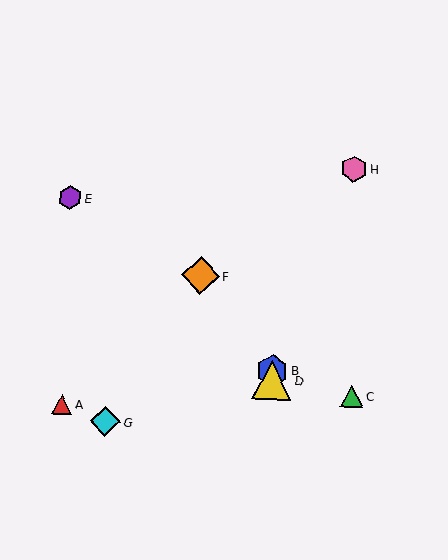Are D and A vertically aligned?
No, D is at x≈272 and A is at x≈62.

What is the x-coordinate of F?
Object F is at x≈200.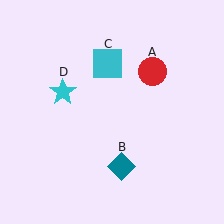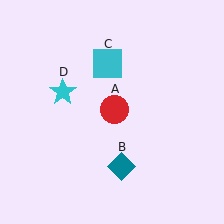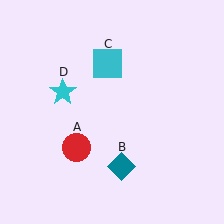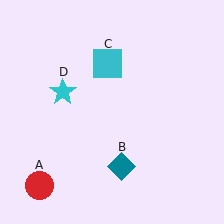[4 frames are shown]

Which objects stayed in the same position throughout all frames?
Teal diamond (object B) and cyan square (object C) and cyan star (object D) remained stationary.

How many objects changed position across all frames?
1 object changed position: red circle (object A).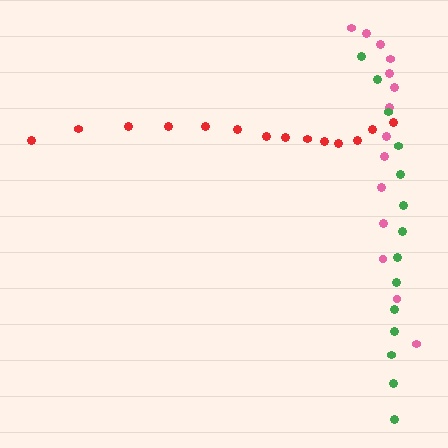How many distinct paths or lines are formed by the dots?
There are 3 distinct paths.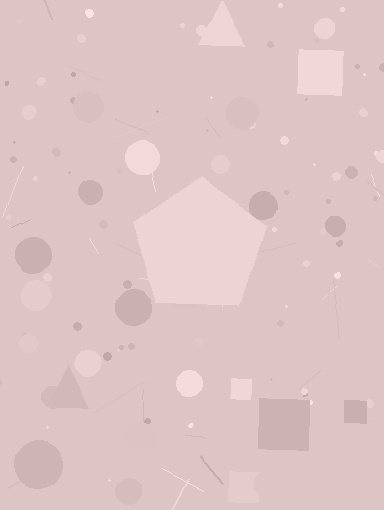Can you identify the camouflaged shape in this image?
The camouflaged shape is a pentagon.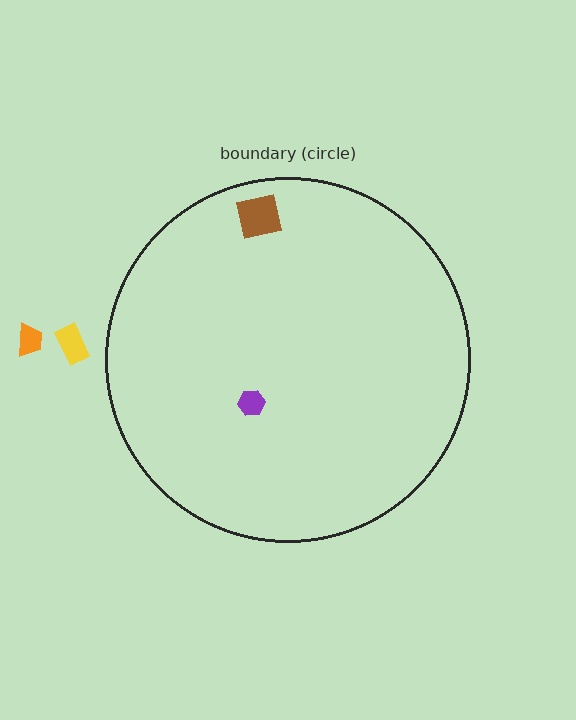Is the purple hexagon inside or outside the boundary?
Inside.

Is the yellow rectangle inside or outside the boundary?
Outside.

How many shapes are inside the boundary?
2 inside, 2 outside.